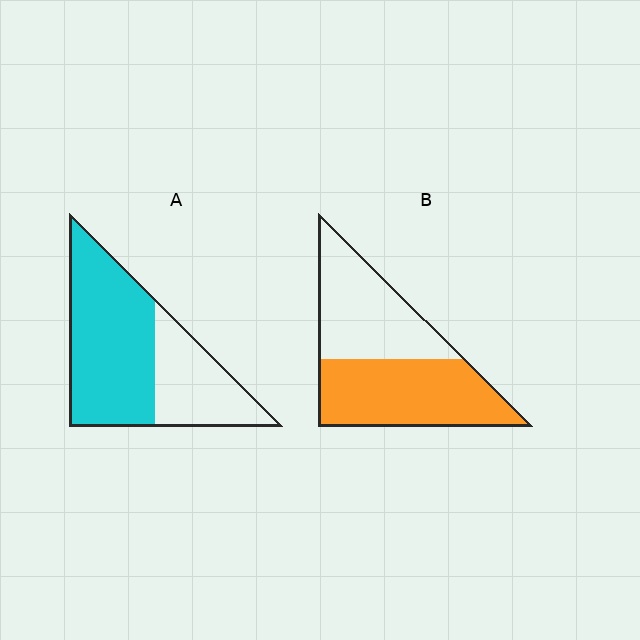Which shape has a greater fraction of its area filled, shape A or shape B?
Shape A.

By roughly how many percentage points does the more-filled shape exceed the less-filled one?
By roughly 10 percentage points (A over B).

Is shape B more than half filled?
Roughly half.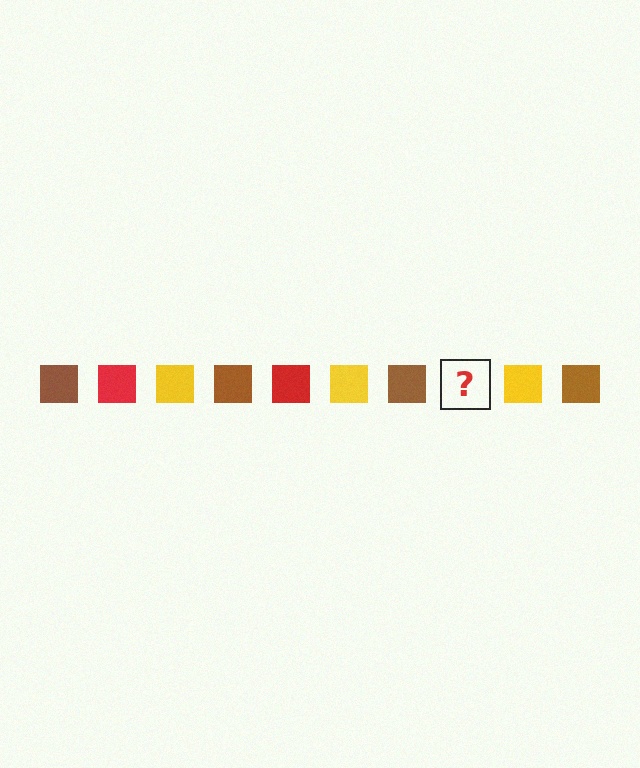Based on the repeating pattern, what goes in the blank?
The blank should be a red square.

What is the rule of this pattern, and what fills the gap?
The rule is that the pattern cycles through brown, red, yellow squares. The gap should be filled with a red square.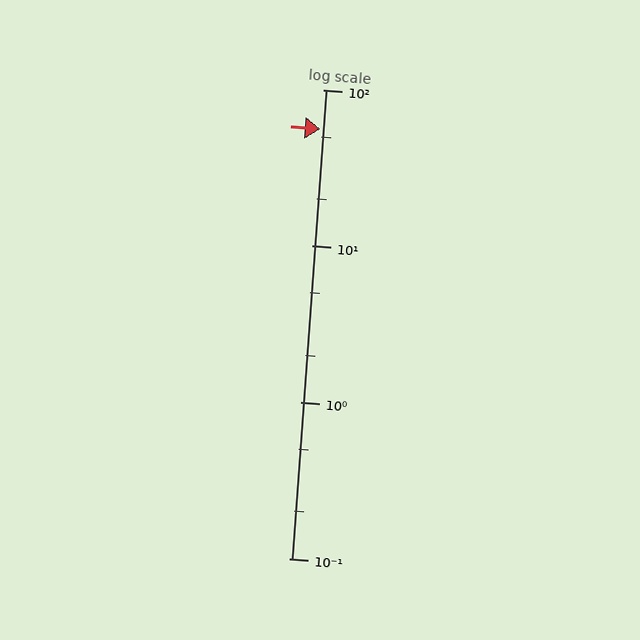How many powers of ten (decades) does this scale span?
The scale spans 3 decades, from 0.1 to 100.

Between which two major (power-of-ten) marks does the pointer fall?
The pointer is between 10 and 100.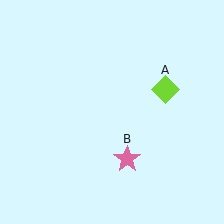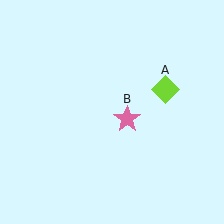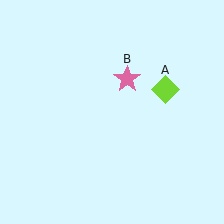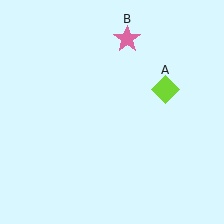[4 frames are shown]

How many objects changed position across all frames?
1 object changed position: pink star (object B).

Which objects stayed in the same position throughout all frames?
Lime diamond (object A) remained stationary.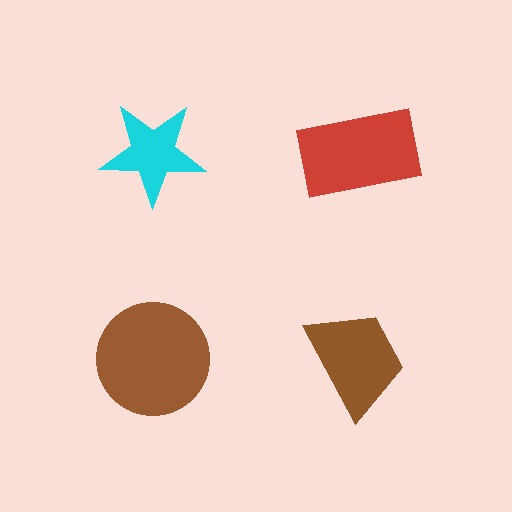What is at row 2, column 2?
A brown trapezoid.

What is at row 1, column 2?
A red rectangle.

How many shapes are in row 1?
2 shapes.